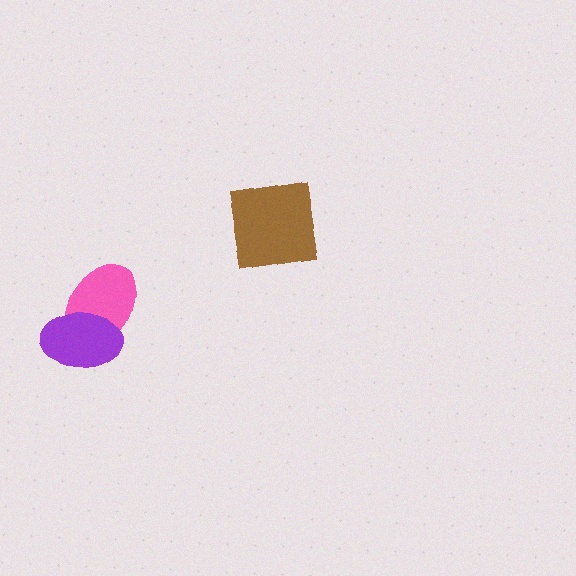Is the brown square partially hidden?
No, no other shape covers it.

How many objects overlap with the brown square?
0 objects overlap with the brown square.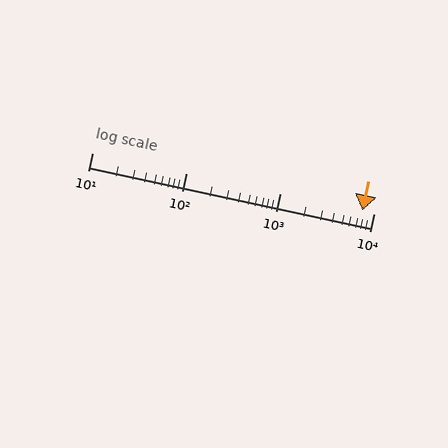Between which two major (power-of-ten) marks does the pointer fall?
The pointer is between 1000 and 10000.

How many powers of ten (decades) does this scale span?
The scale spans 3 decades, from 10 to 10000.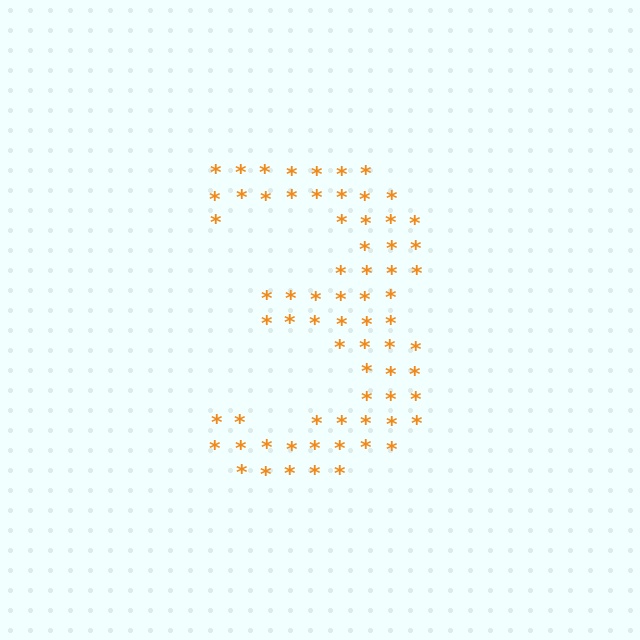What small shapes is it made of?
It is made of small asterisks.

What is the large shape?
The large shape is the digit 3.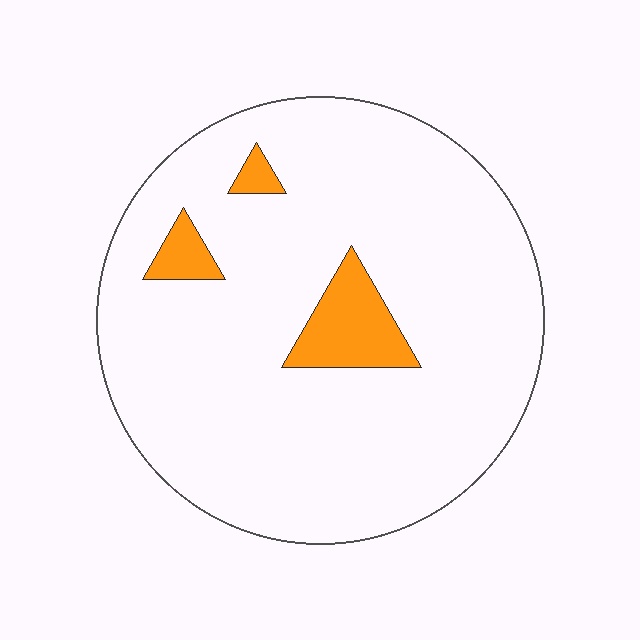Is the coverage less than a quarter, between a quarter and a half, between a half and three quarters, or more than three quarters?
Less than a quarter.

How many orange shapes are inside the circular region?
3.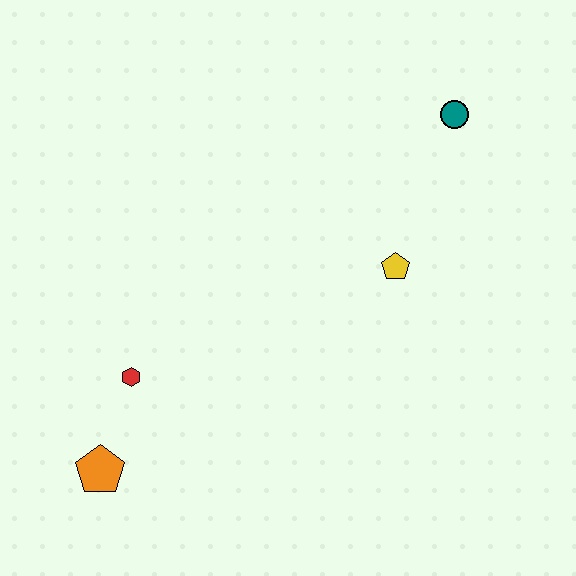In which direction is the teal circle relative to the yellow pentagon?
The teal circle is above the yellow pentagon.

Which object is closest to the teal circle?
The yellow pentagon is closest to the teal circle.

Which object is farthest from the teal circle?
The orange pentagon is farthest from the teal circle.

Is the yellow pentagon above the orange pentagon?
Yes